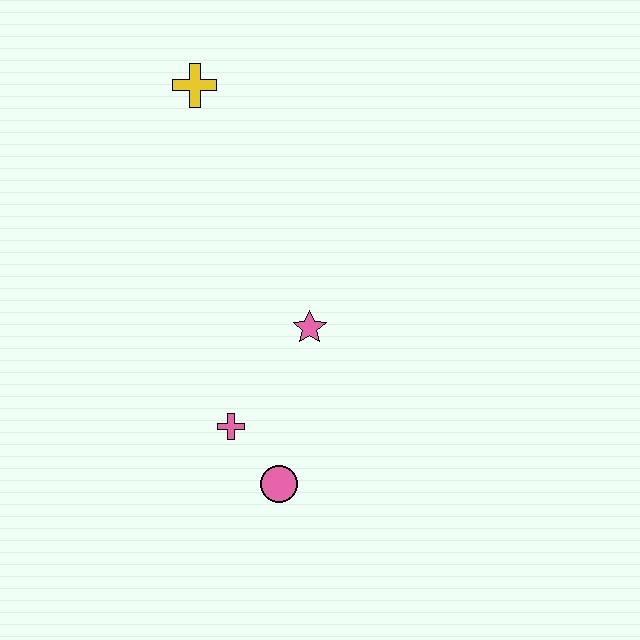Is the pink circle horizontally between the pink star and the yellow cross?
Yes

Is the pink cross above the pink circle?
Yes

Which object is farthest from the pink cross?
The yellow cross is farthest from the pink cross.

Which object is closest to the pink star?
The pink cross is closest to the pink star.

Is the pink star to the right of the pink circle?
Yes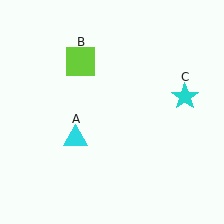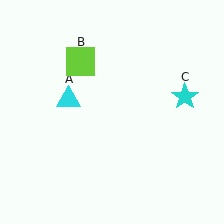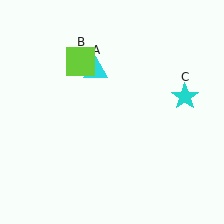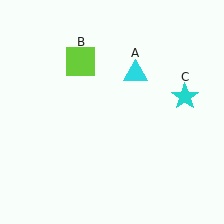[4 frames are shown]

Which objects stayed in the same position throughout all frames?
Lime square (object B) and cyan star (object C) remained stationary.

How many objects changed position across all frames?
1 object changed position: cyan triangle (object A).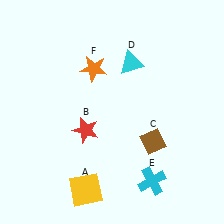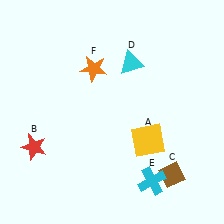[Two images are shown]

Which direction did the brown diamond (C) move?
The brown diamond (C) moved down.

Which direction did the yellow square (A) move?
The yellow square (A) moved right.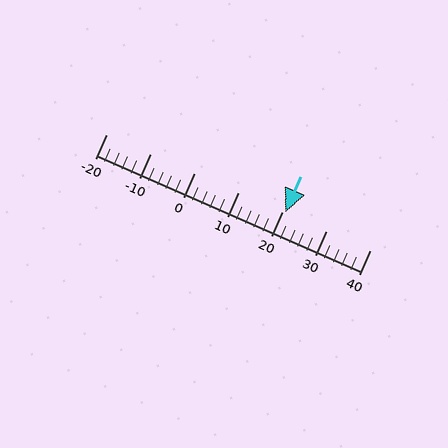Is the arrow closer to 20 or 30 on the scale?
The arrow is closer to 20.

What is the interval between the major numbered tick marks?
The major tick marks are spaced 10 units apart.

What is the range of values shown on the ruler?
The ruler shows values from -20 to 40.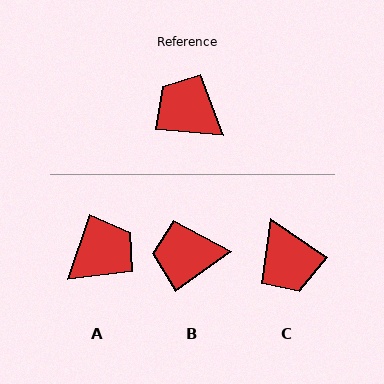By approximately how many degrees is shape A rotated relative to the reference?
Approximately 104 degrees clockwise.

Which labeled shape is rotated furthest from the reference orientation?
C, about 151 degrees away.